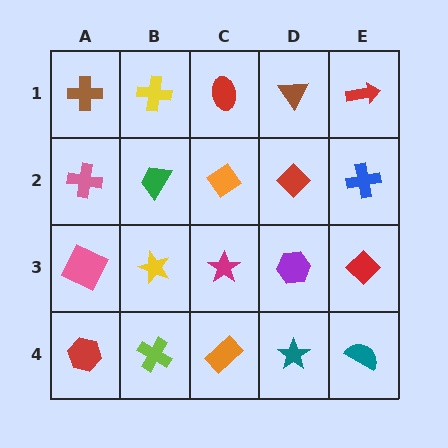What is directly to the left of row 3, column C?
A yellow star.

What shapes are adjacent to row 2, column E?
A red arrow (row 1, column E), a red diamond (row 3, column E), a red diamond (row 2, column D).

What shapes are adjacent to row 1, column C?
An orange diamond (row 2, column C), a yellow cross (row 1, column B), a brown triangle (row 1, column D).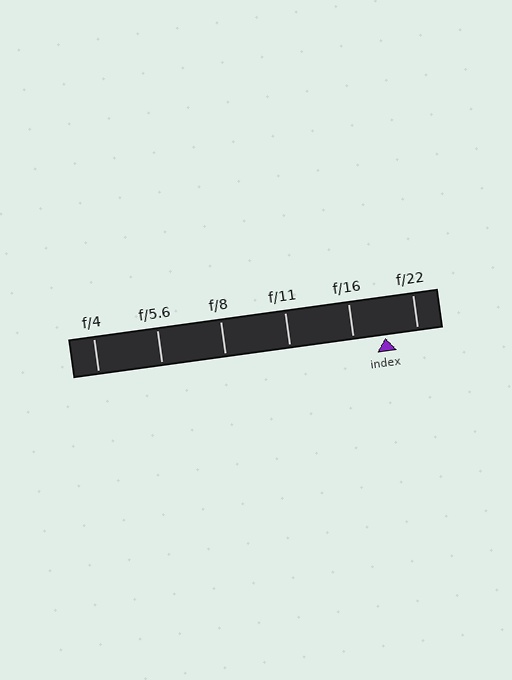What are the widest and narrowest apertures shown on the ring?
The widest aperture shown is f/4 and the narrowest is f/22.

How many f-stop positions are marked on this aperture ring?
There are 6 f-stop positions marked.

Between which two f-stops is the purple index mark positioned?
The index mark is between f/16 and f/22.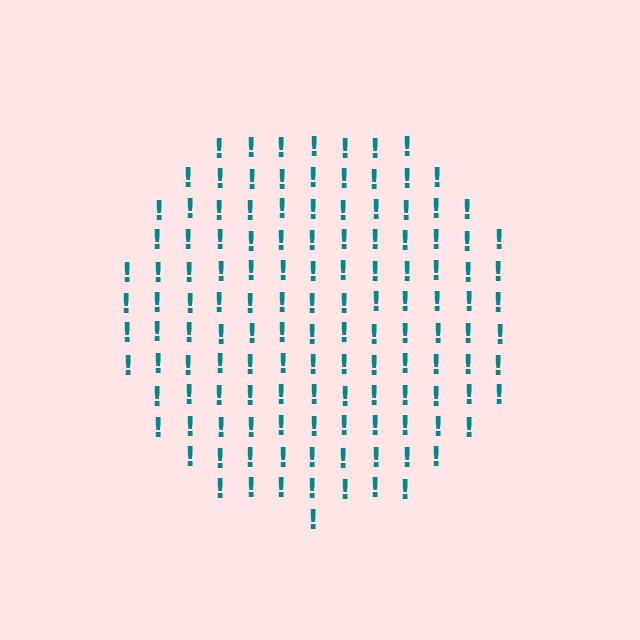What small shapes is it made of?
It is made of small exclamation marks.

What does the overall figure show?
The overall figure shows a circle.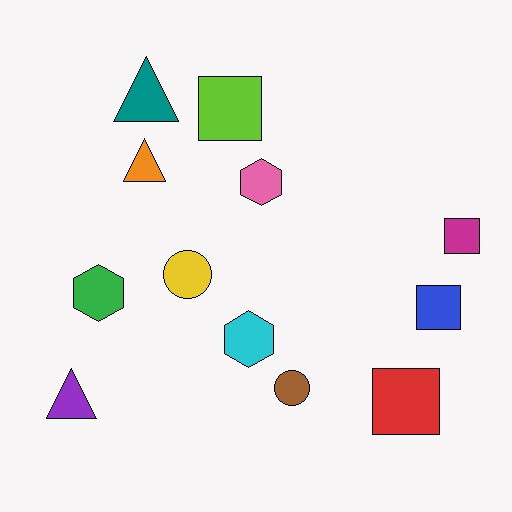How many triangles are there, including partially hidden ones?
There are 3 triangles.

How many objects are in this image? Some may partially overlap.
There are 12 objects.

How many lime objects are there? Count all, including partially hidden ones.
There is 1 lime object.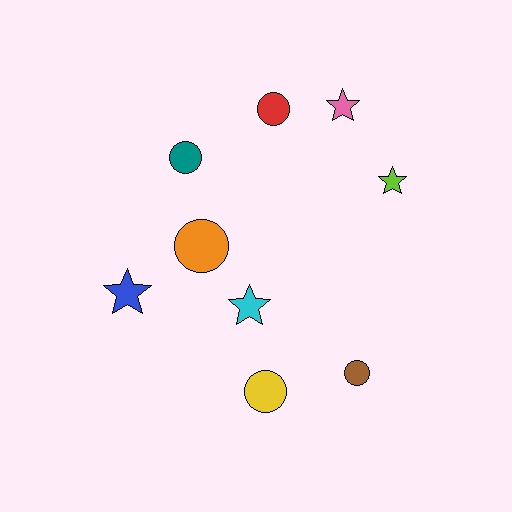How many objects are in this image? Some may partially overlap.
There are 9 objects.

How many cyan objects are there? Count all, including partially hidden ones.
There is 1 cyan object.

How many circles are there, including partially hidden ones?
There are 5 circles.